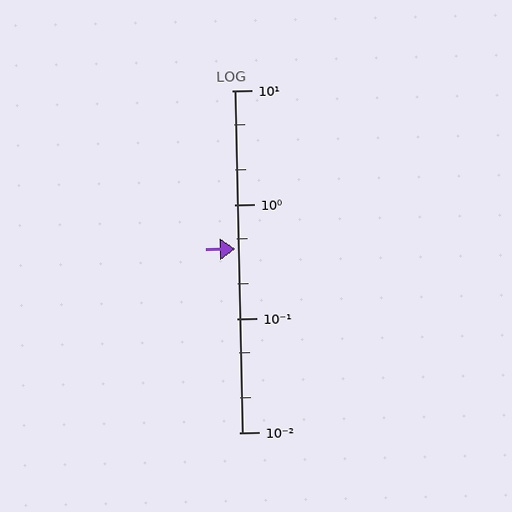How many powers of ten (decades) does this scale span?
The scale spans 3 decades, from 0.01 to 10.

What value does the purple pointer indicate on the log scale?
The pointer indicates approximately 0.41.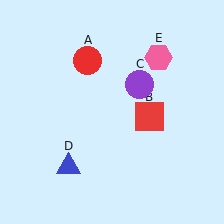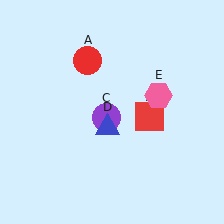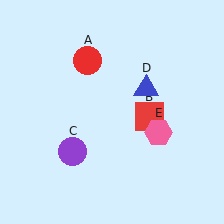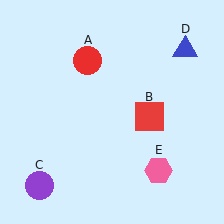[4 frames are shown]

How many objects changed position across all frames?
3 objects changed position: purple circle (object C), blue triangle (object D), pink hexagon (object E).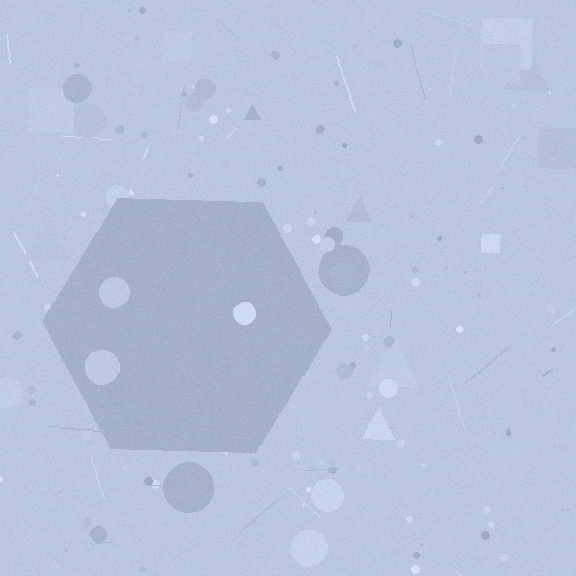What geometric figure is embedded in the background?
A hexagon is embedded in the background.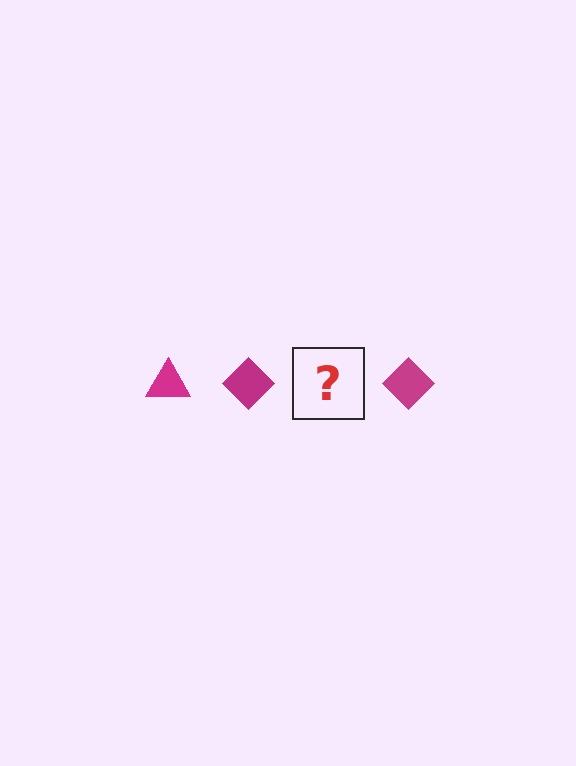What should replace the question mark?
The question mark should be replaced with a magenta triangle.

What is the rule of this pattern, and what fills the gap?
The rule is that the pattern cycles through triangle, diamond shapes in magenta. The gap should be filled with a magenta triangle.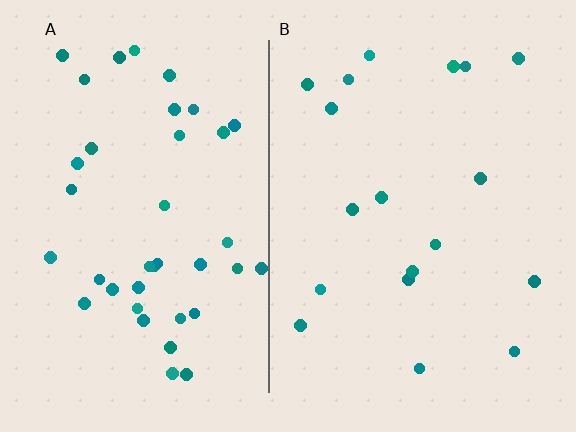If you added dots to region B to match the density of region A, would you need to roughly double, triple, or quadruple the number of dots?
Approximately double.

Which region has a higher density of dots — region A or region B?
A (the left).